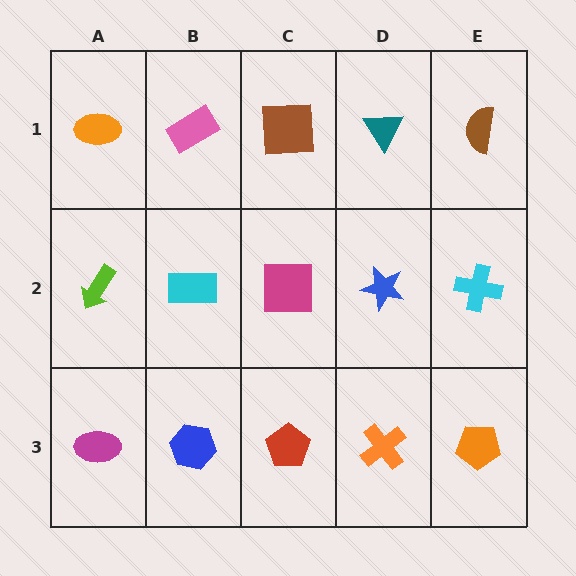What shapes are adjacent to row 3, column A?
A lime arrow (row 2, column A), a blue hexagon (row 3, column B).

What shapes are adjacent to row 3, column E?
A cyan cross (row 2, column E), an orange cross (row 3, column D).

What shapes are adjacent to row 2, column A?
An orange ellipse (row 1, column A), a magenta ellipse (row 3, column A), a cyan rectangle (row 2, column B).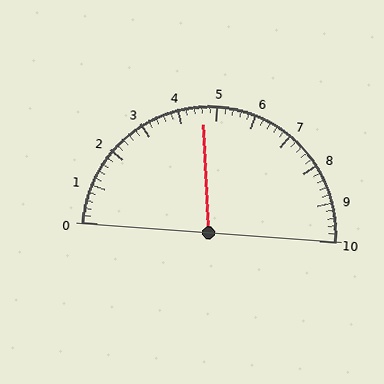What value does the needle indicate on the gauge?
The needle indicates approximately 4.6.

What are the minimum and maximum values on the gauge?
The gauge ranges from 0 to 10.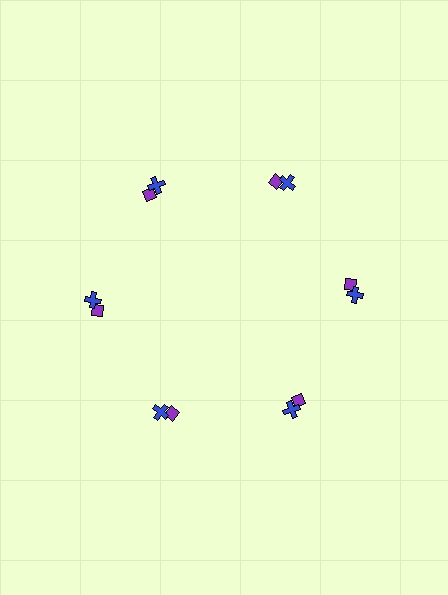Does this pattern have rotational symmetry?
Yes, this pattern has 6-fold rotational symmetry. It looks the same after rotating 60 degrees around the center.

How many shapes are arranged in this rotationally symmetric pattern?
There are 12 shapes, arranged in 6 groups of 2.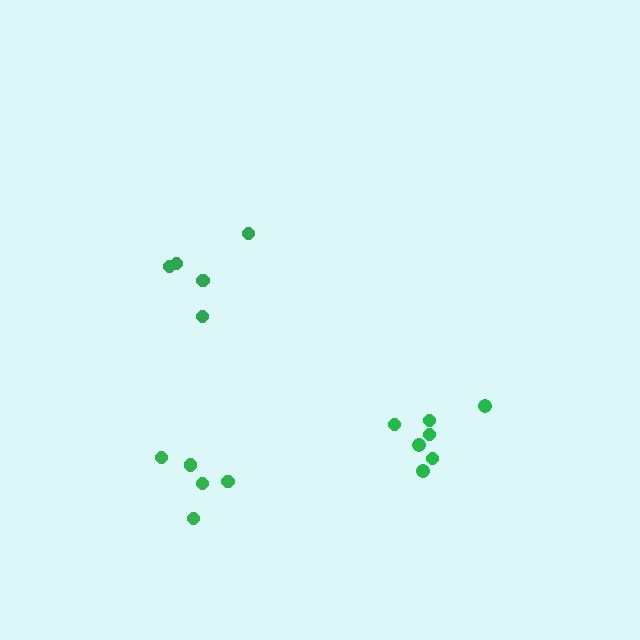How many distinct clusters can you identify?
There are 3 distinct clusters.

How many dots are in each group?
Group 1: 7 dots, Group 2: 5 dots, Group 3: 5 dots (17 total).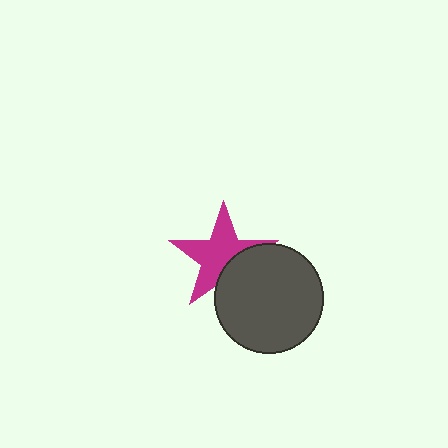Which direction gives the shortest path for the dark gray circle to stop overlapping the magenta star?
Moving toward the lower-right gives the shortest separation.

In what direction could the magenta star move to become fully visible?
The magenta star could move toward the upper-left. That would shift it out from behind the dark gray circle entirely.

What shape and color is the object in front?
The object in front is a dark gray circle.